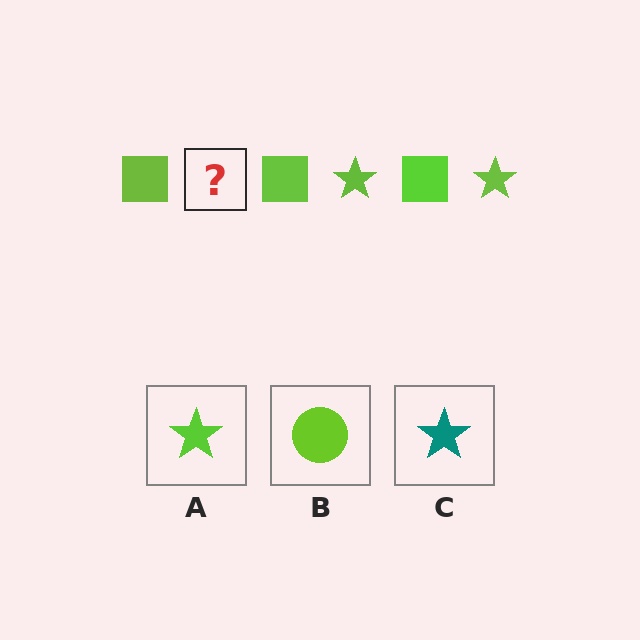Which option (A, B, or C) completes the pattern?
A.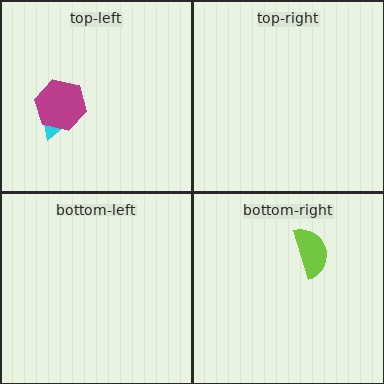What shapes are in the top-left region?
The cyan triangle, the magenta hexagon.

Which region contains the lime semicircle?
The bottom-right region.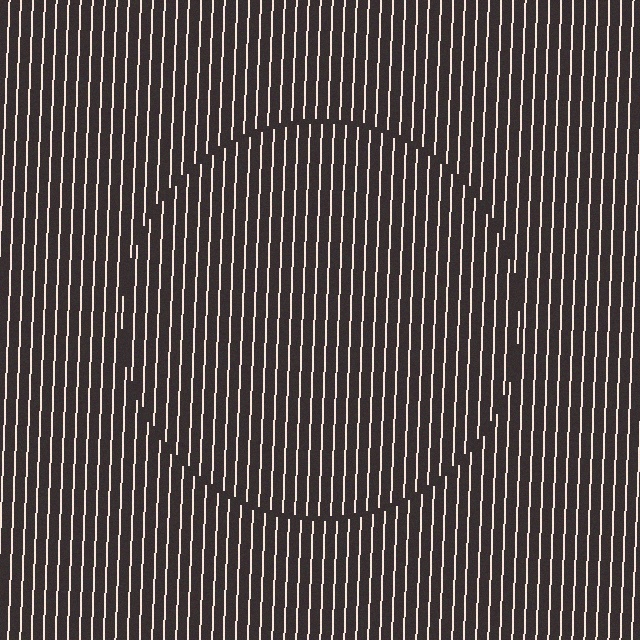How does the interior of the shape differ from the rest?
The interior of the shape contains the same grating, shifted by half a period — the contour is defined by the phase discontinuity where line-ends from the inner and outer gratings abut.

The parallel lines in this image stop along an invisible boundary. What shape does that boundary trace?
An illusory circle. The interior of the shape contains the same grating, shifted by half a period — the contour is defined by the phase discontinuity where line-ends from the inner and outer gratings abut.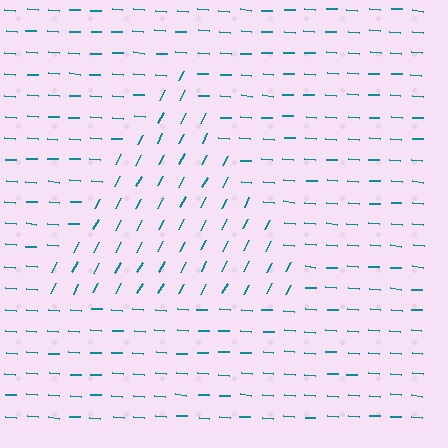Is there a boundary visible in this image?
Yes, there is a texture boundary formed by a change in line orientation.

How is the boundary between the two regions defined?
The boundary is defined purely by a change in line orientation (approximately 66 degrees difference). All lines are the same color and thickness.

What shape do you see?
I see a triangle.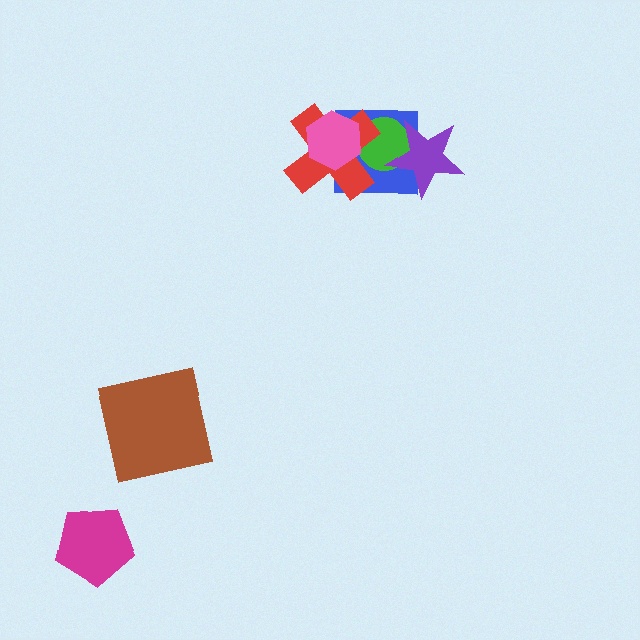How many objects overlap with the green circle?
4 objects overlap with the green circle.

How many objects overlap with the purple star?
2 objects overlap with the purple star.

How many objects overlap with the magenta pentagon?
0 objects overlap with the magenta pentagon.